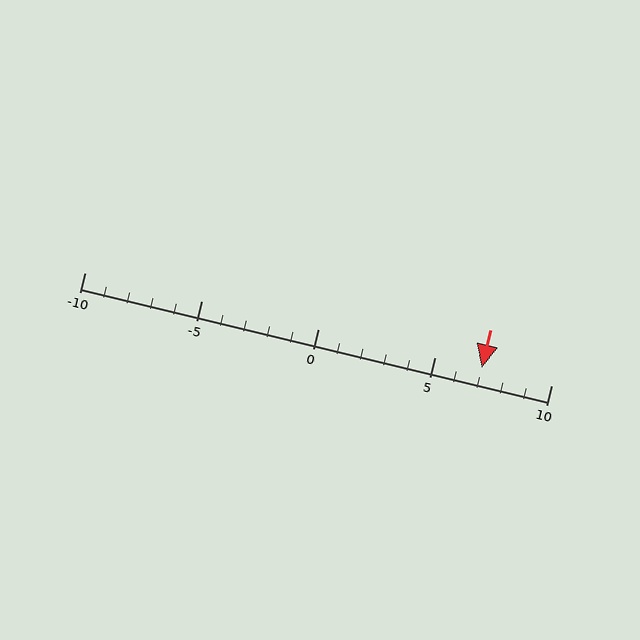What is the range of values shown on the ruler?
The ruler shows values from -10 to 10.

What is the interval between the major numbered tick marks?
The major tick marks are spaced 5 units apart.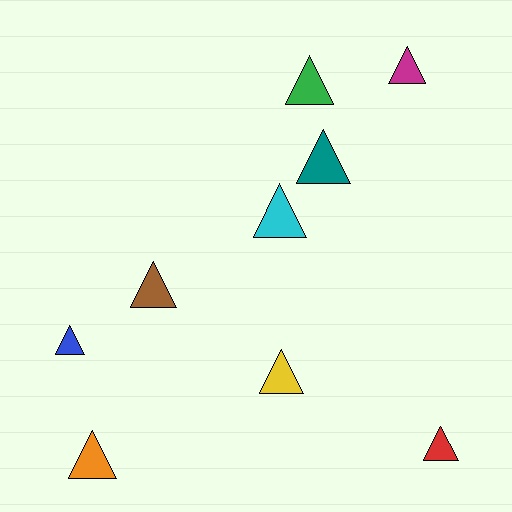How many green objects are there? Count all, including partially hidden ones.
There is 1 green object.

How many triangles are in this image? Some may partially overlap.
There are 9 triangles.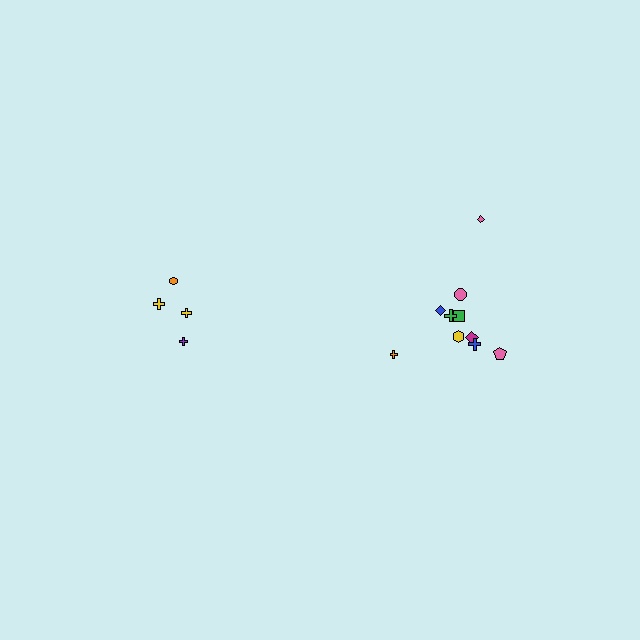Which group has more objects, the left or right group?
The right group.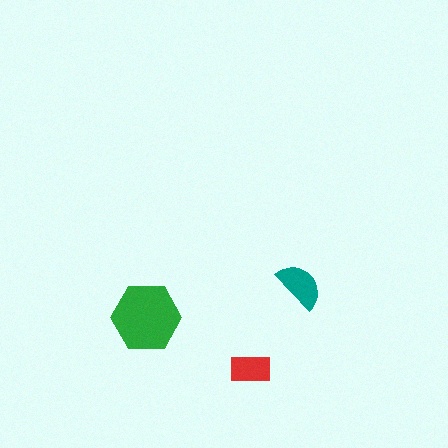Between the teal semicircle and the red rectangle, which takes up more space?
The teal semicircle.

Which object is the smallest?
The red rectangle.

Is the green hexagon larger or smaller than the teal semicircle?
Larger.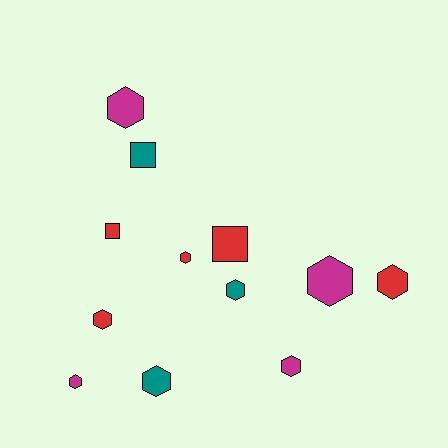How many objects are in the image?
There are 12 objects.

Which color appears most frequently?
Red, with 5 objects.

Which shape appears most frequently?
Hexagon, with 9 objects.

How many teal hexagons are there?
There are 2 teal hexagons.